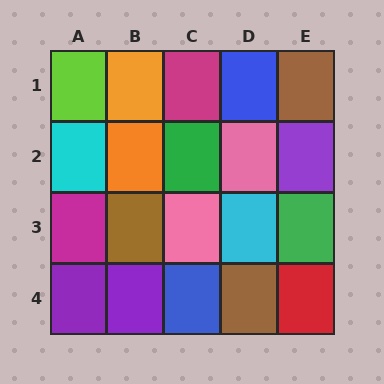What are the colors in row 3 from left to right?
Magenta, brown, pink, cyan, green.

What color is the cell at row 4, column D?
Brown.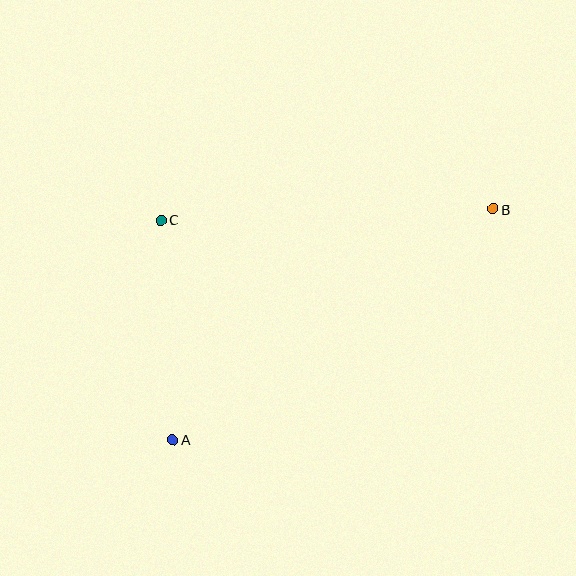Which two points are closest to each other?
Points A and C are closest to each other.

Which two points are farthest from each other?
Points A and B are farthest from each other.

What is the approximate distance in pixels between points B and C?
The distance between B and C is approximately 332 pixels.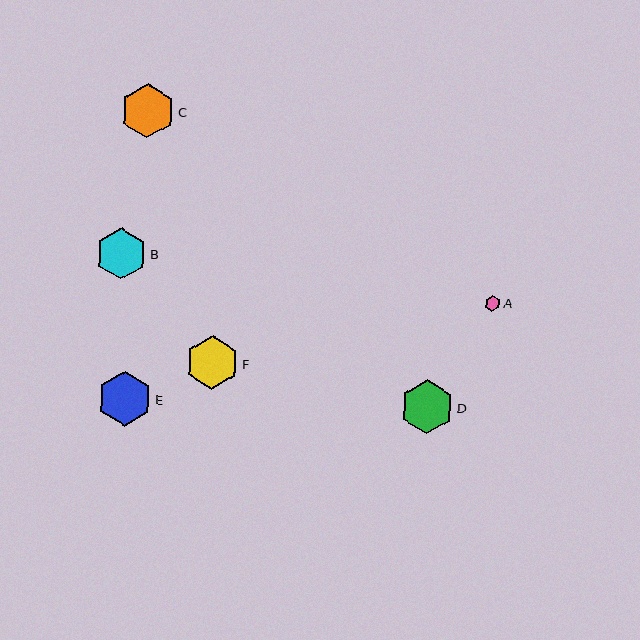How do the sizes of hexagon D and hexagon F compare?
Hexagon D and hexagon F are approximately the same size.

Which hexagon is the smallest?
Hexagon A is the smallest with a size of approximately 16 pixels.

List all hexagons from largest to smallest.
From largest to smallest: E, C, D, F, B, A.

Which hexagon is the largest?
Hexagon E is the largest with a size of approximately 54 pixels.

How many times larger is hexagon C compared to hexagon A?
Hexagon C is approximately 3.4 times the size of hexagon A.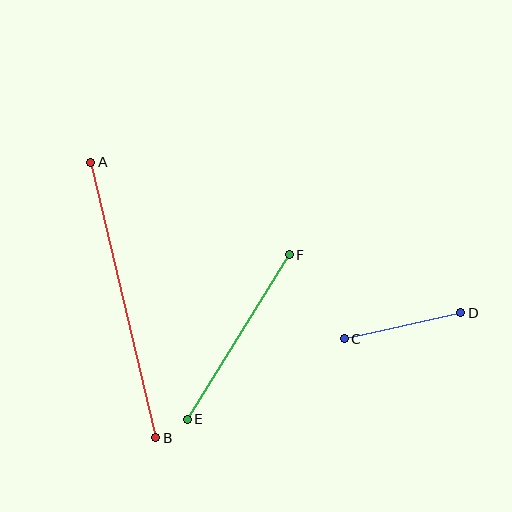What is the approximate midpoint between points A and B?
The midpoint is at approximately (123, 300) pixels.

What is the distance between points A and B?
The distance is approximately 283 pixels.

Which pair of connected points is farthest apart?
Points A and B are farthest apart.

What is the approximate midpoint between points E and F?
The midpoint is at approximately (238, 337) pixels.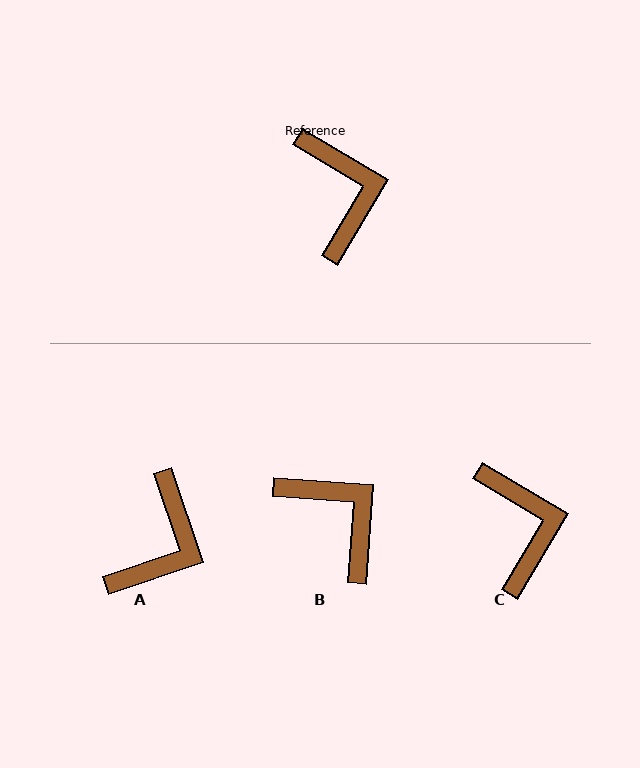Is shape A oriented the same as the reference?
No, it is off by about 40 degrees.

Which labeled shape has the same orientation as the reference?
C.